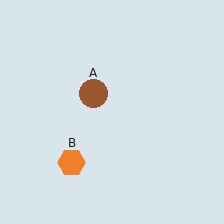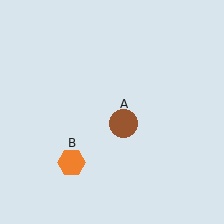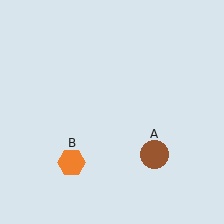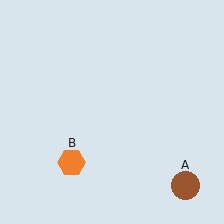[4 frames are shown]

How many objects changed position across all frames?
1 object changed position: brown circle (object A).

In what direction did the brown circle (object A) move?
The brown circle (object A) moved down and to the right.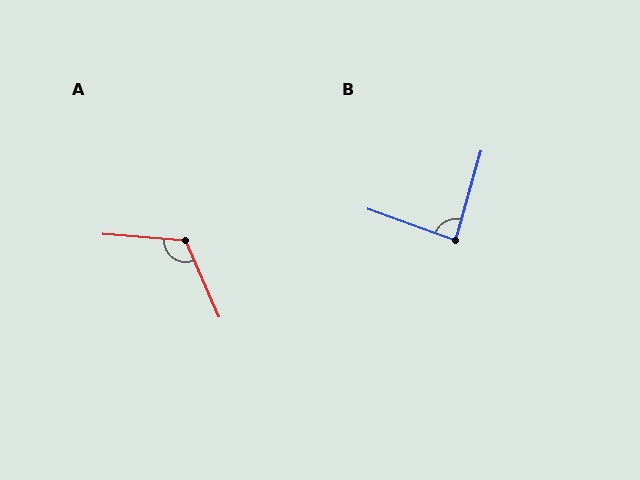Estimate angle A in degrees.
Approximately 118 degrees.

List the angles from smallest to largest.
B (86°), A (118°).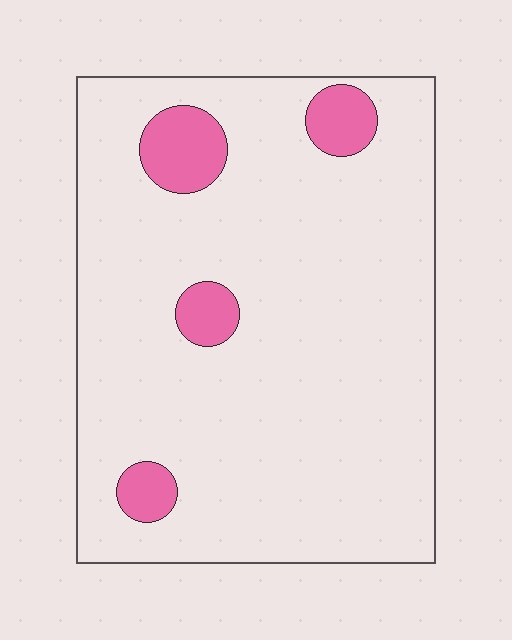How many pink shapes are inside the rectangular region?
4.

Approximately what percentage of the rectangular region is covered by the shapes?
Approximately 10%.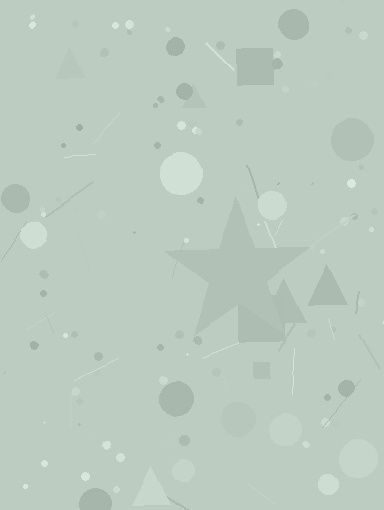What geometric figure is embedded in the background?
A star is embedded in the background.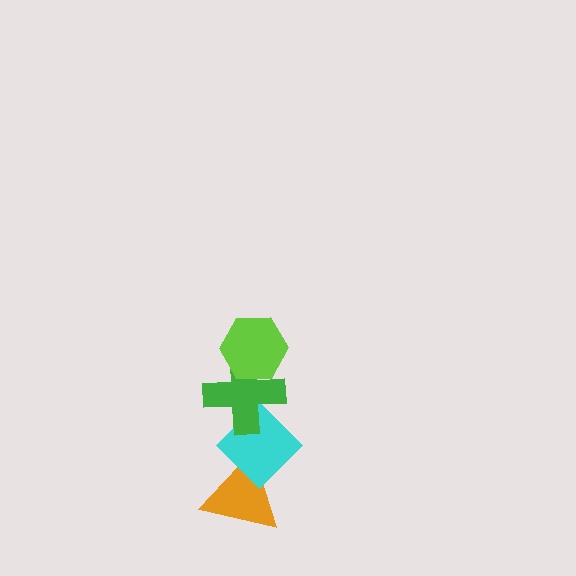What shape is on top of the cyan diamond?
The green cross is on top of the cyan diamond.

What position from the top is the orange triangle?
The orange triangle is 4th from the top.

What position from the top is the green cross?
The green cross is 2nd from the top.